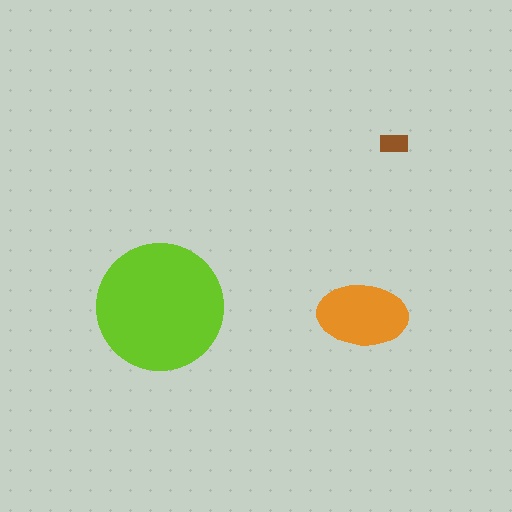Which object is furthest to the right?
The brown rectangle is rightmost.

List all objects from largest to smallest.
The lime circle, the orange ellipse, the brown rectangle.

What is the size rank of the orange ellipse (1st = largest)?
2nd.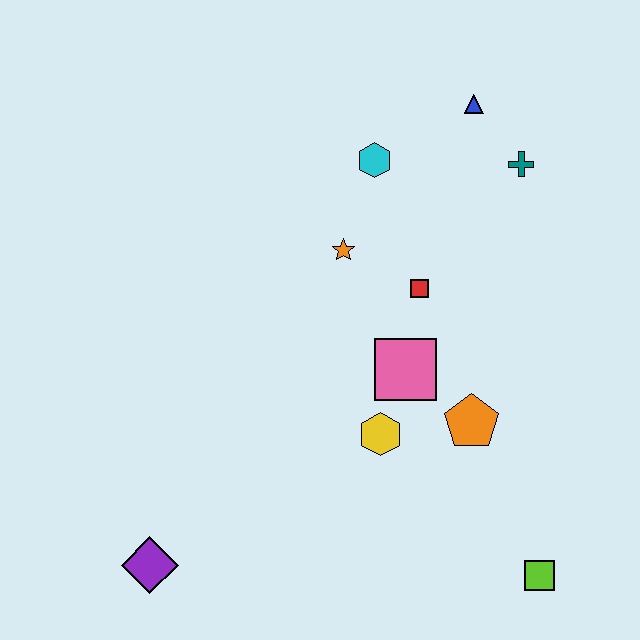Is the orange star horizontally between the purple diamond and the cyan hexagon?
Yes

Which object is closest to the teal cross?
The blue triangle is closest to the teal cross.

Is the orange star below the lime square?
No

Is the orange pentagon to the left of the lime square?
Yes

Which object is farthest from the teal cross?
The purple diamond is farthest from the teal cross.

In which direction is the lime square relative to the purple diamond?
The lime square is to the right of the purple diamond.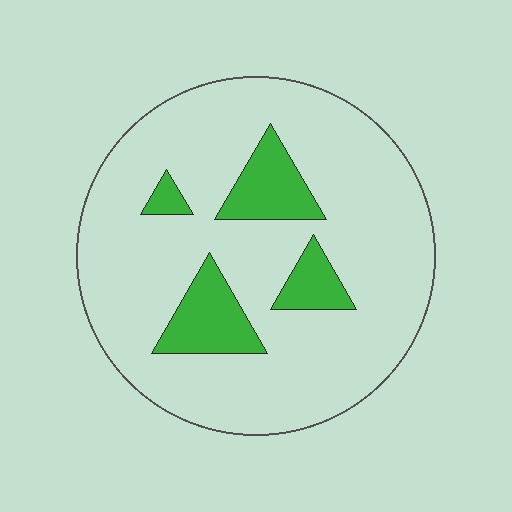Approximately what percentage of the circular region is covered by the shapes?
Approximately 15%.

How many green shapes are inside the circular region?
4.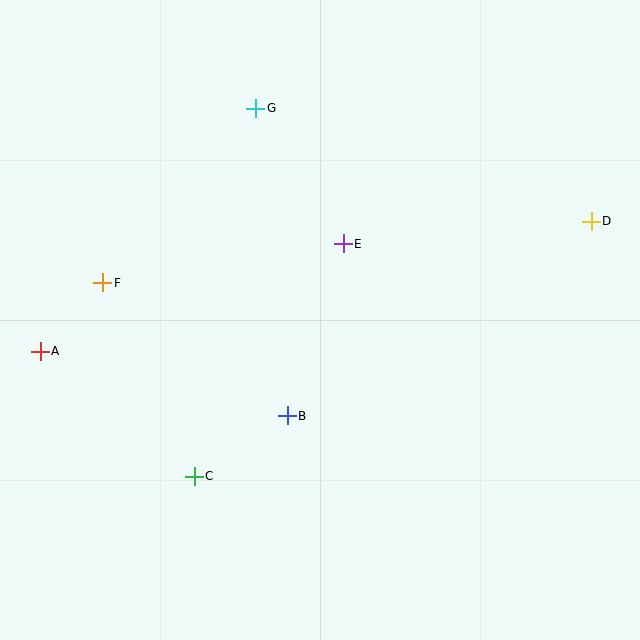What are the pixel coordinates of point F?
Point F is at (103, 283).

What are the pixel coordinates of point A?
Point A is at (40, 351).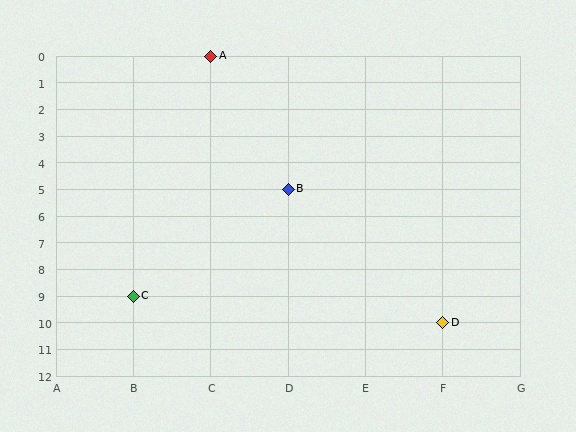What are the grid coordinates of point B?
Point B is at grid coordinates (D, 5).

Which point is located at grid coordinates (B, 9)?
Point C is at (B, 9).